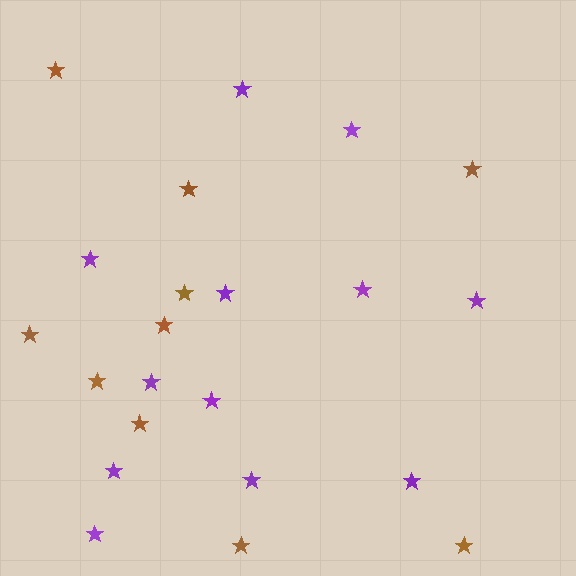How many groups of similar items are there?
There are 2 groups: one group of purple stars (12) and one group of brown stars (10).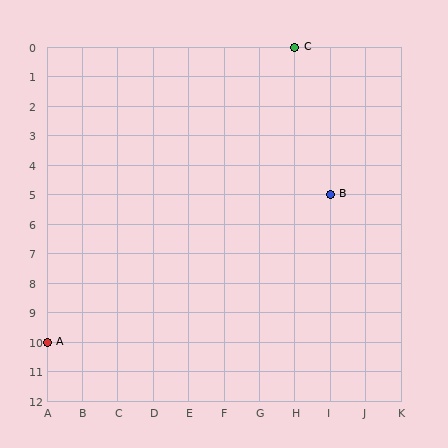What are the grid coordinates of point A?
Point A is at grid coordinates (A, 10).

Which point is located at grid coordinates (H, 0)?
Point C is at (H, 0).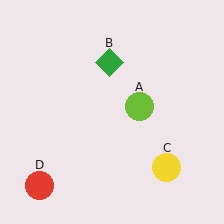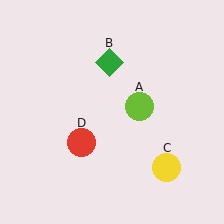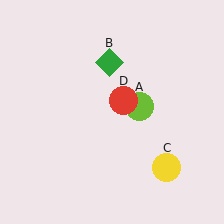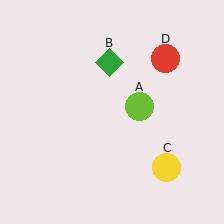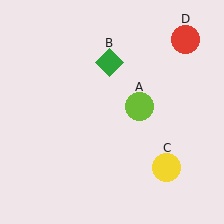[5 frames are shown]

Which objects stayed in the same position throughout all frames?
Lime circle (object A) and green diamond (object B) and yellow circle (object C) remained stationary.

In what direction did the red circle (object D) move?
The red circle (object D) moved up and to the right.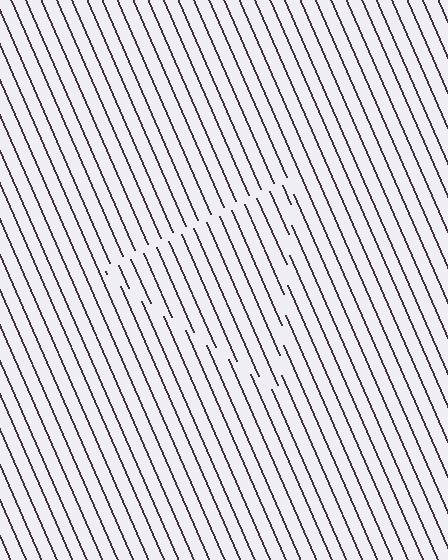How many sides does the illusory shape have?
3 sides — the line-ends trace a triangle.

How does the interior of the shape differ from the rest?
The interior of the shape contains the same grating, shifted by half a period — the contour is defined by the phase discontinuity where line-ends from the inner and outer gratings abut.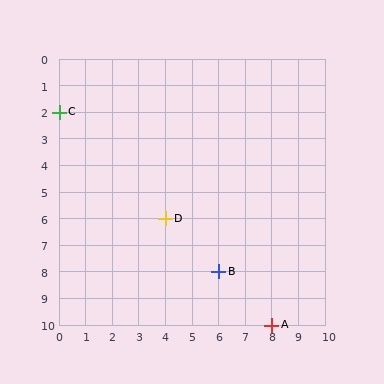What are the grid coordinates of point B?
Point B is at grid coordinates (6, 8).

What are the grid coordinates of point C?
Point C is at grid coordinates (0, 2).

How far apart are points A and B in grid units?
Points A and B are 2 columns and 2 rows apart (about 2.8 grid units diagonally).